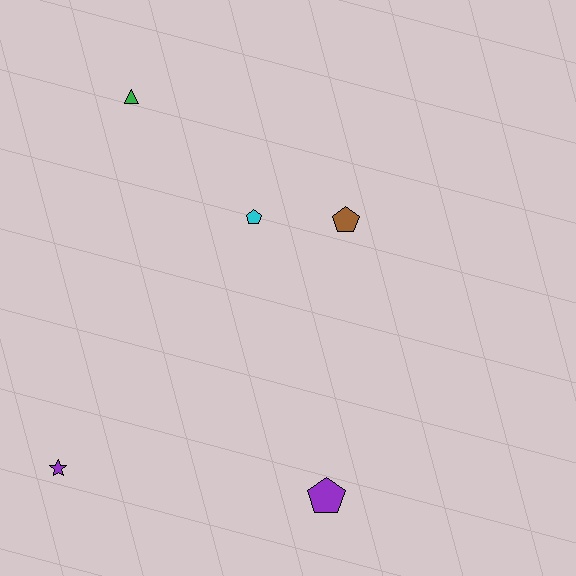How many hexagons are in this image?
There are no hexagons.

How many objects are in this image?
There are 5 objects.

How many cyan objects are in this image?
There is 1 cyan object.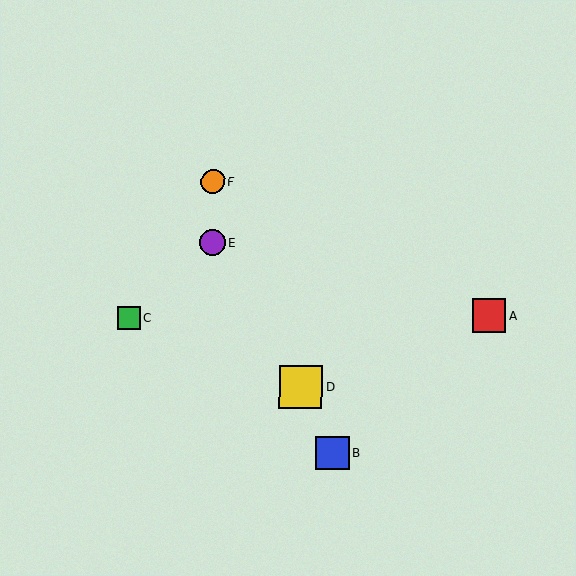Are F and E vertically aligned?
Yes, both are at x≈213.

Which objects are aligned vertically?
Objects E, F are aligned vertically.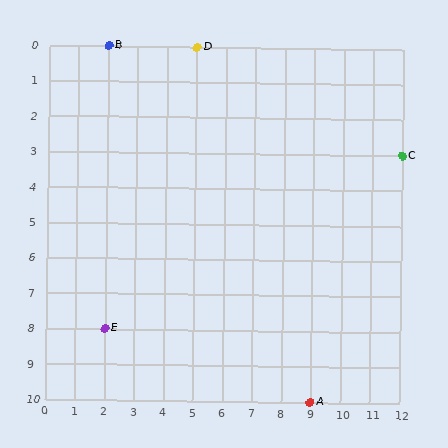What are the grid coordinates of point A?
Point A is at grid coordinates (9, 10).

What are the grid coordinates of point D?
Point D is at grid coordinates (5, 0).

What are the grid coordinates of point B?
Point B is at grid coordinates (2, 0).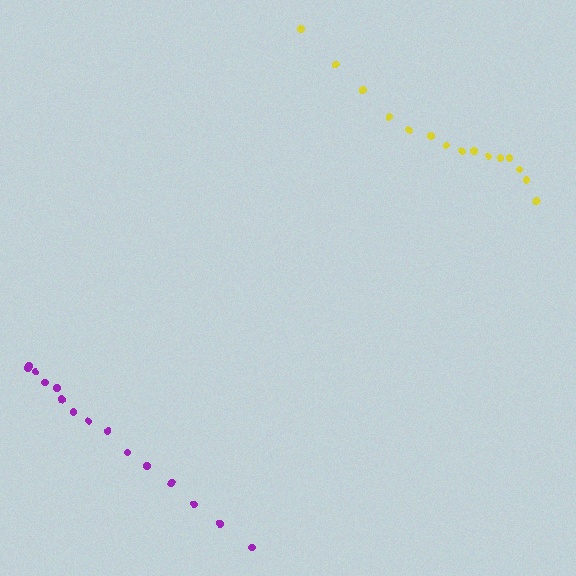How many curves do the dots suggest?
There are 2 distinct paths.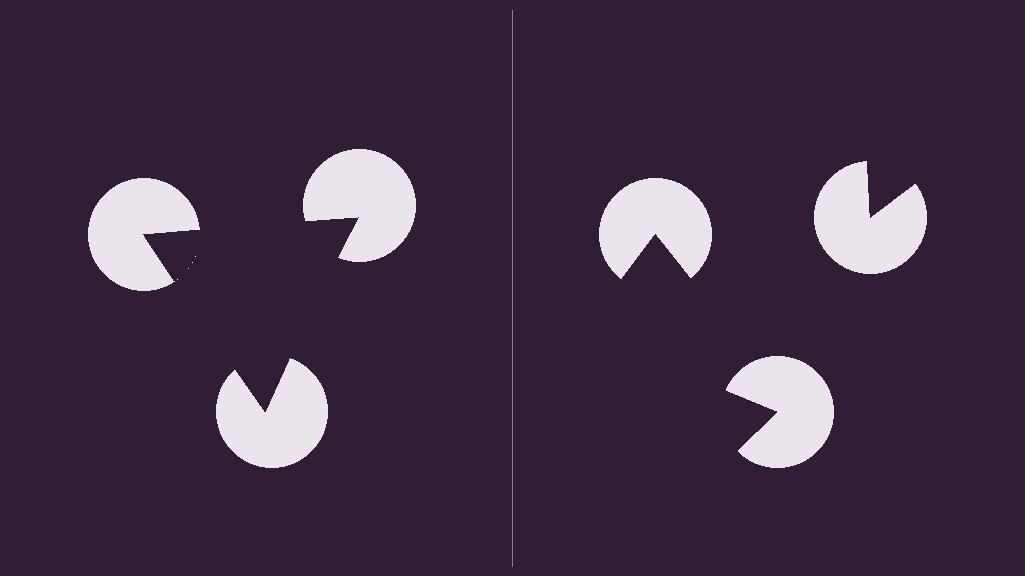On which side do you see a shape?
An illusory triangle appears on the left side. On the right side the wedge cuts are rotated, so no coherent shape forms.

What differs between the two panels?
The pac-man discs are positioned identically on both sides; only the wedge orientations differ. On the left they align to a triangle; on the right they are misaligned.